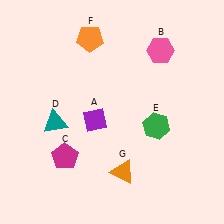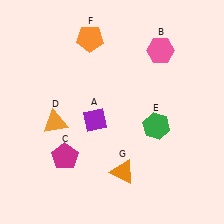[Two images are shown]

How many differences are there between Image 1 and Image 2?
There is 1 difference between the two images.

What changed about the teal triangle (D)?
In Image 1, D is teal. In Image 2, it changed to orange.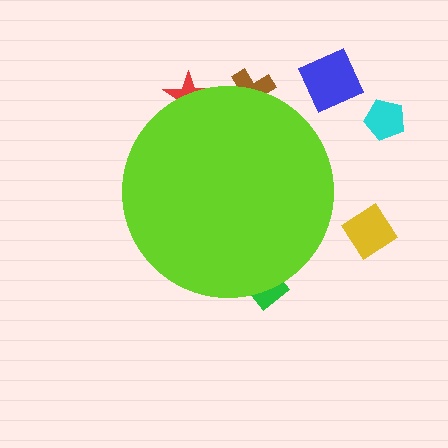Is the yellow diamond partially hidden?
No, the yellow diamond is fully visible.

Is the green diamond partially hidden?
Yes, the green diamond is partially hidden behind the lime circle.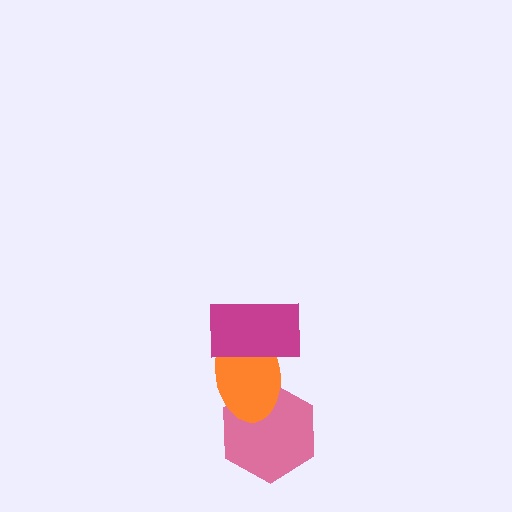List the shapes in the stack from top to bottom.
From top to bottom: the magenta rectangle, the orange ellipse, the pink hexagon.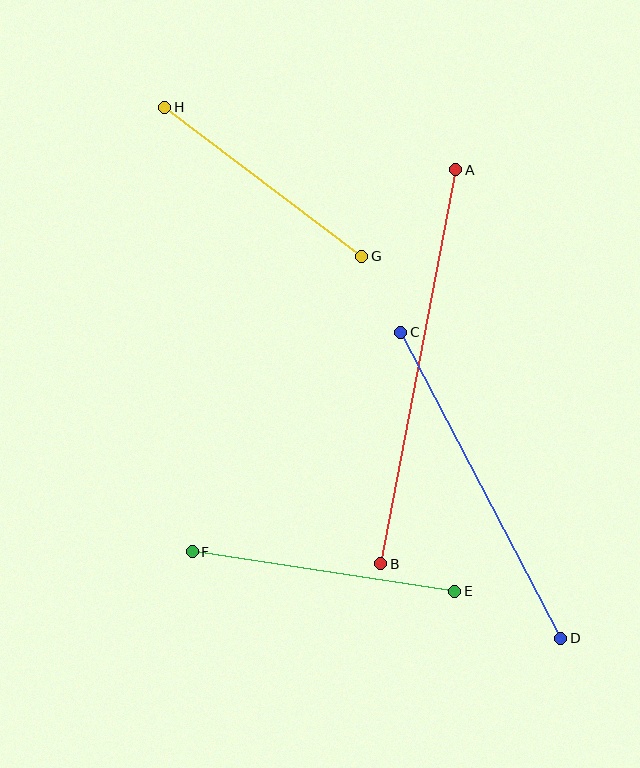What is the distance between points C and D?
The distance is approximately 345 pixels.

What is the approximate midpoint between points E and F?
The midpoint is at approximately (323, 571) pixels.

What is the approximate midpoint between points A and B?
The midpoint is at approximately (418, 367) pixels.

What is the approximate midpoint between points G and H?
The midpoint is at approximately (263, 182) pixels.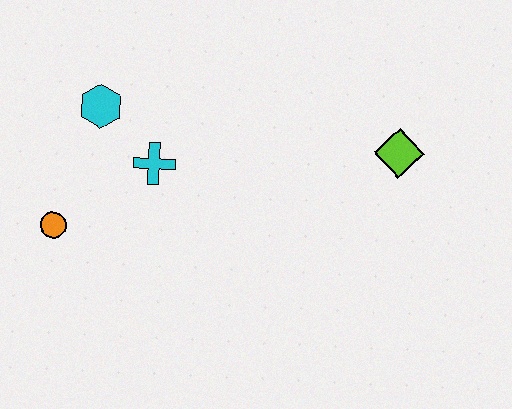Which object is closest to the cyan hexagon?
The cyan cross is closest to the cyan hexagon.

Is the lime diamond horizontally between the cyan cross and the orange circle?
No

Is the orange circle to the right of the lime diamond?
No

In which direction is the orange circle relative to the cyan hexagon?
The orange circle is below the cyan hexagon.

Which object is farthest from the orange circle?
The lime diamond is farthest from the orange circle.